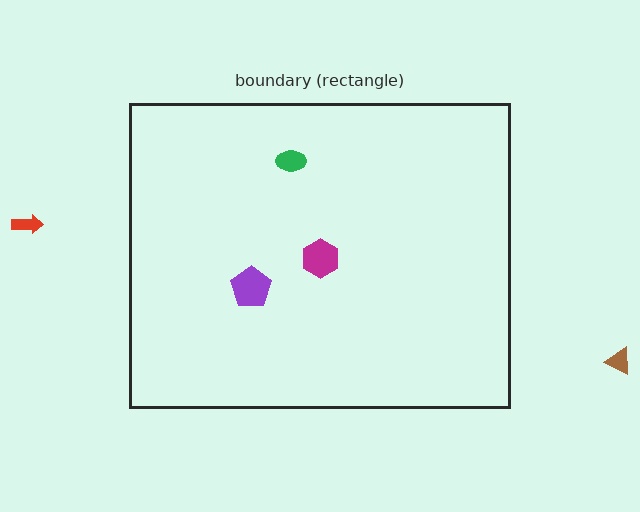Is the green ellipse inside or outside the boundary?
Inside.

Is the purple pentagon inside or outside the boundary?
Inside.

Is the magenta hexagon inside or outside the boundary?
Inside.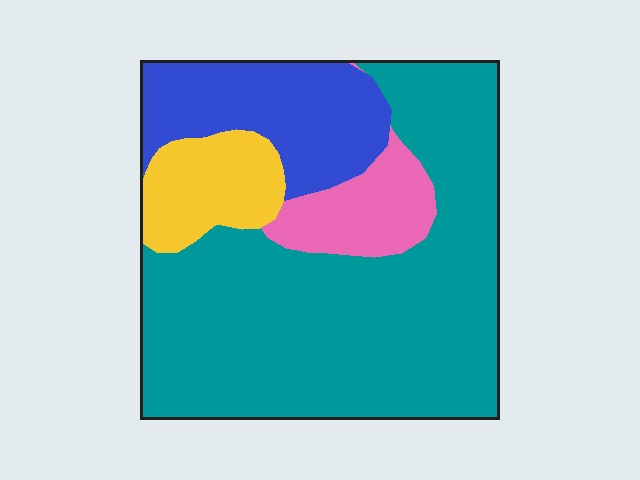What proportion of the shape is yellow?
Yellow covers 10% of the shape.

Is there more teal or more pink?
Teal.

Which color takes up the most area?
Teal, at roughly 60%.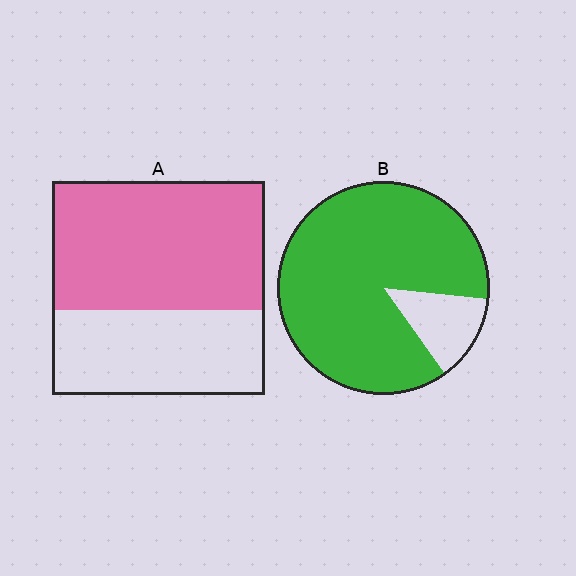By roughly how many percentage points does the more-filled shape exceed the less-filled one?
By roughly 25 percentage points (B over A).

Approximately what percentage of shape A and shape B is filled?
A is approximately 60% and B is approximately 85%.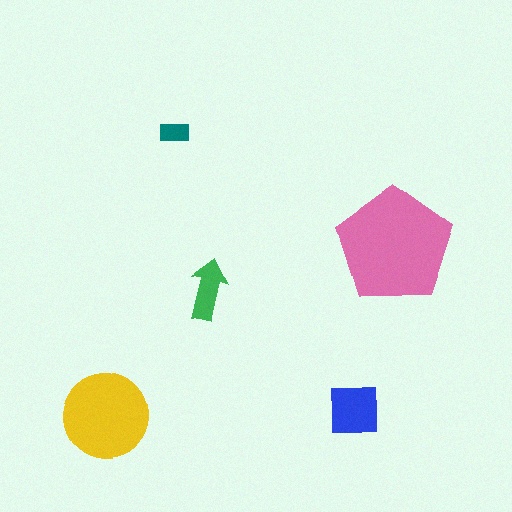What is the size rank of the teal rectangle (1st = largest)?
5th.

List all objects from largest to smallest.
The pink pentagon, the yellow circle, the blue square, the green arrow, the teal rectangle.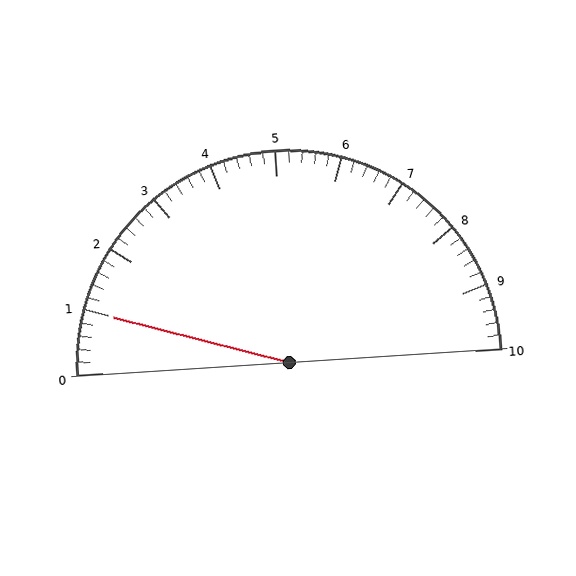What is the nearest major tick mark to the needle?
The nearest major tick mark is 1.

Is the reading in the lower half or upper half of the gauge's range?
The reading is in the lower half of the range (0 to 10).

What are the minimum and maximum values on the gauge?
The gauge ranges from 0 to 10.